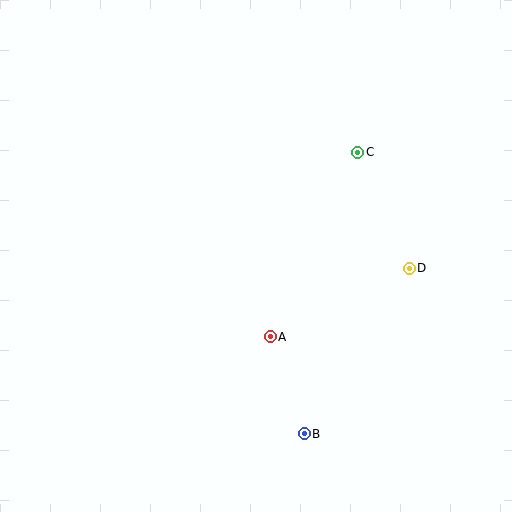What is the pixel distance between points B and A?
The distance between B and A is 103 pixels.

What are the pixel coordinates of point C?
Point C is at (358, 152).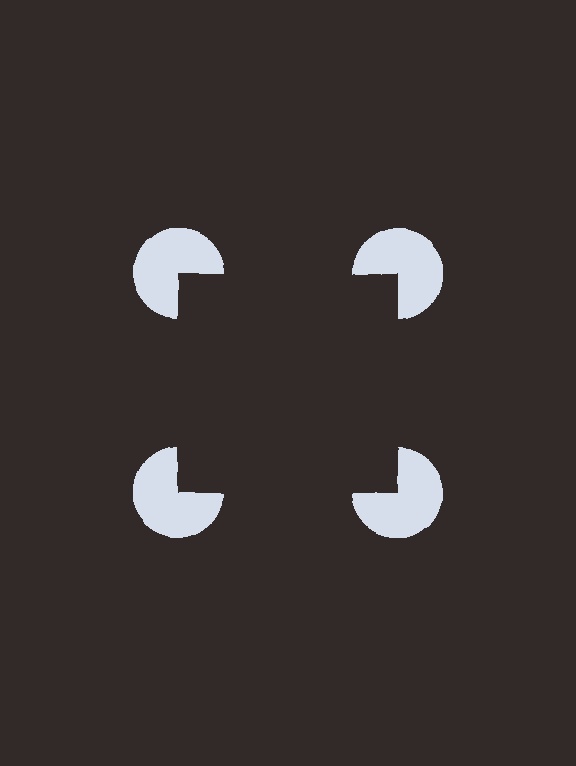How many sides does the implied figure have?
4 sides.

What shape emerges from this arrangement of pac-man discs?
An illusory square — its edges are inferred from the aligned wedge cuts in the pac-man discs, not physically drawn.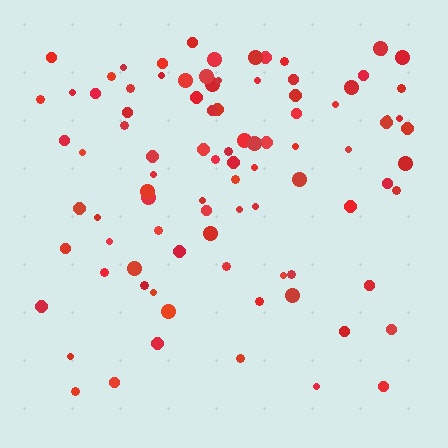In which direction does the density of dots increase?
From bottom to top, with the top side densest.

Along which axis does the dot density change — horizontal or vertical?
Vertical.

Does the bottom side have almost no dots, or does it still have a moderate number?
Still a moderate number, just noticeably fewer than the top.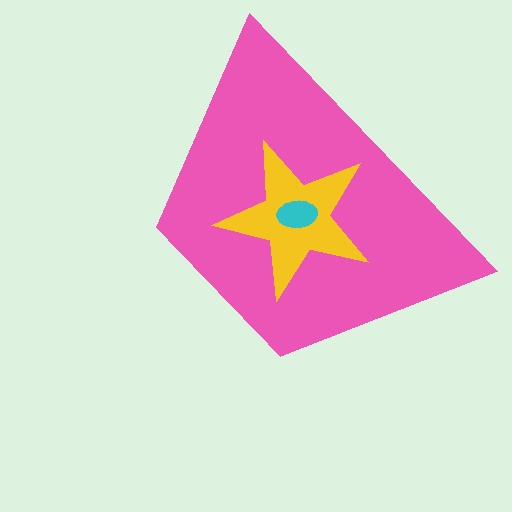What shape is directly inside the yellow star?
The cyan ellipse.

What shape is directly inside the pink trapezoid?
The yellow star.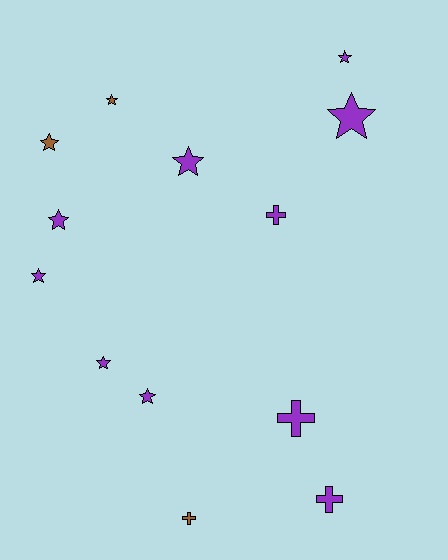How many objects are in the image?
There are 13 objects.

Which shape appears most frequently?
Star, with 9 objects.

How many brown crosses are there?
There is 1 brown cross.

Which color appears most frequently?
Purple, with 10 objects.